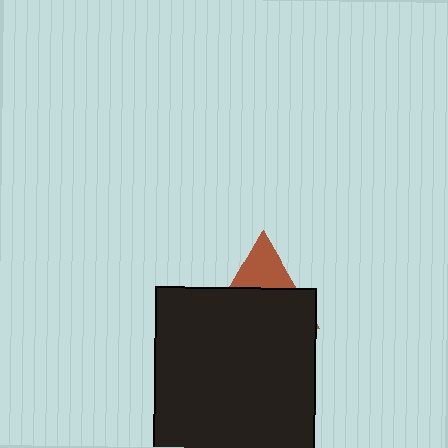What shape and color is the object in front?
The object in front is a black rectangle.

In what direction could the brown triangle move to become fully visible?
The brown triangle could move up. That would shift it out from behind the black rectangle entirely.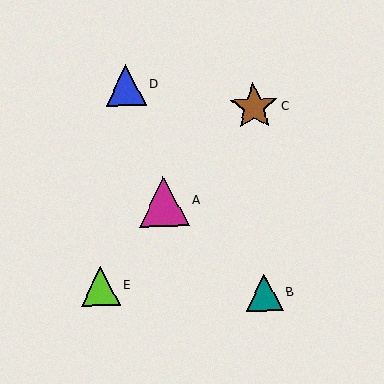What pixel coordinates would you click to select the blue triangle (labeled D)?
Click at (126, 85) to select the blue triangle D.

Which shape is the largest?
The magenta triangle (labeled A) is the largest.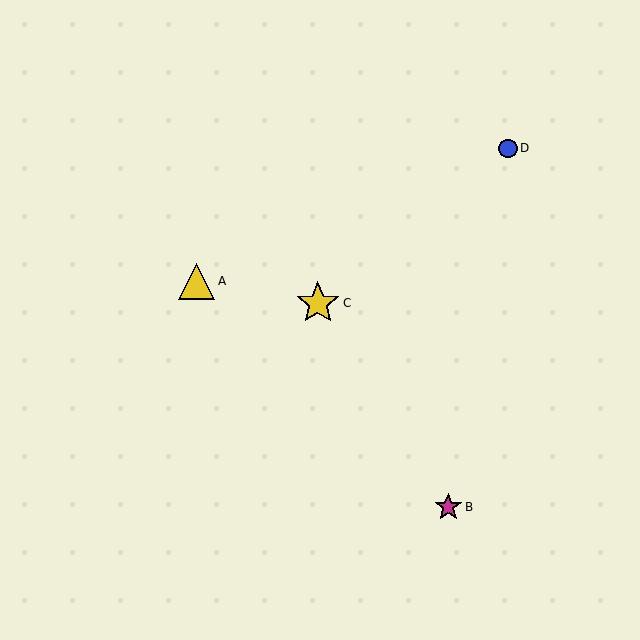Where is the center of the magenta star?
The center of the magenta star is at (448, 507).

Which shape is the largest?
The yellow star (labeled C) is the largest.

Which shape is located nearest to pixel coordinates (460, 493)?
The magenta star (labeled B) at (448, 507) is nearest to that location.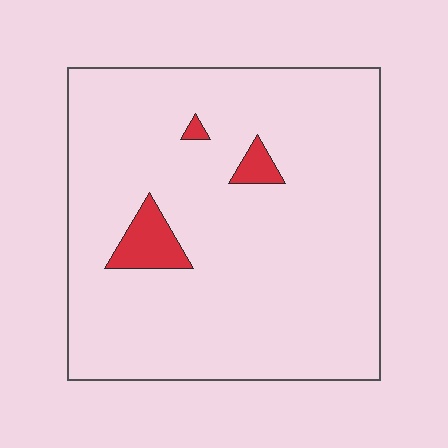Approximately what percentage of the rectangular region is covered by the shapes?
Approximately 5%.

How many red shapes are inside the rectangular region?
3.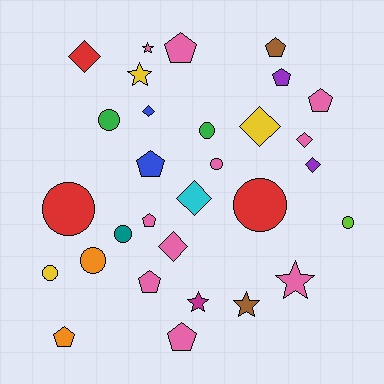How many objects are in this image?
There are 30 objects.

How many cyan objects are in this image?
There is 1 cyan object.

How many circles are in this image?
There are 9 circles.